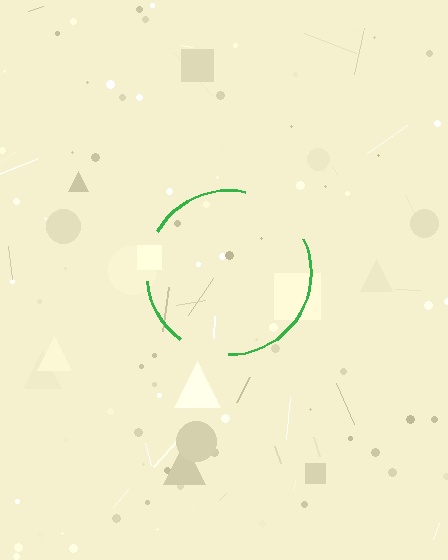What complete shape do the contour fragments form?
The contour fragments form a circle.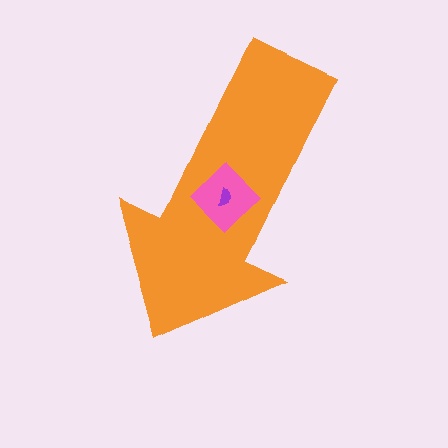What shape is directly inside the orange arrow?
The pink diamond.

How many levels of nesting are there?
3.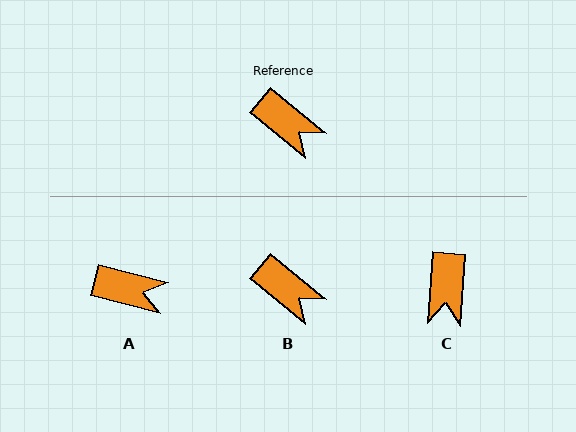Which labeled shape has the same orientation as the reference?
B.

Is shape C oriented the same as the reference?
No, it is off by about 54 degrees.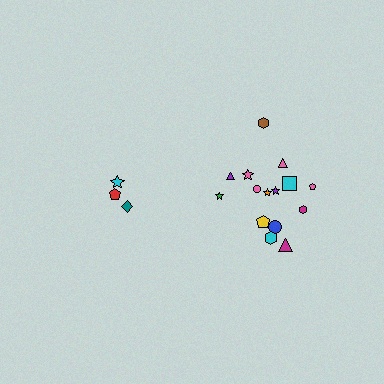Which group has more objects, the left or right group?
The right group.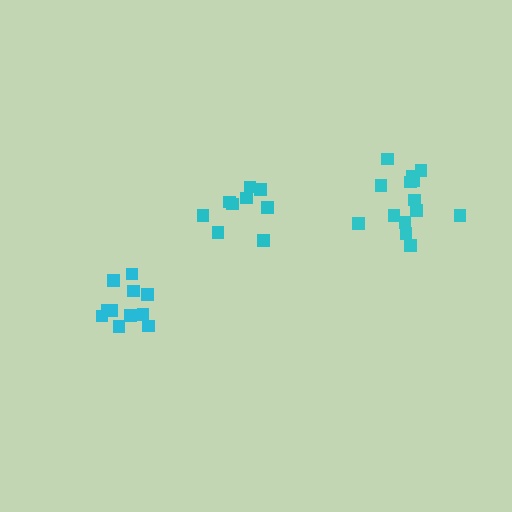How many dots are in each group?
Group 1: 14 dots, Group 2: 11 dots, Group 3: 9 dots (34 total).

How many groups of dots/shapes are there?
There are 3 groups.